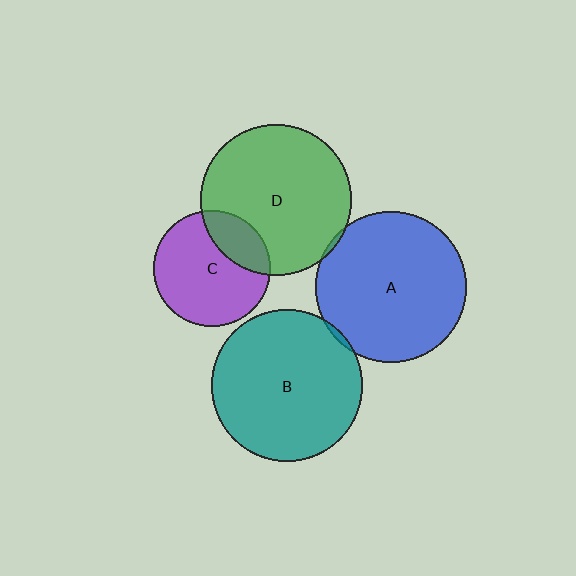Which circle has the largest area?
Circle B (teal).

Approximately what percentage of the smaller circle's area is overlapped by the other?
Approximately 25%.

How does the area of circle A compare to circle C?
Approximately 1.7 times.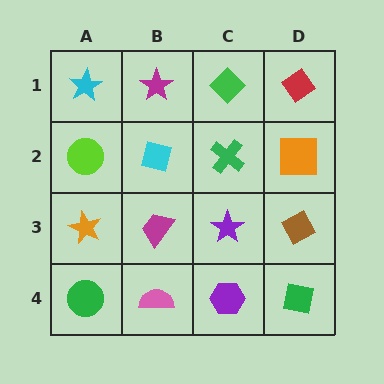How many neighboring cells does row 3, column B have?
4.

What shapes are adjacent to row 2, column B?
A magenta star (row 1, column B), a magenta trapezoid (row 3, column B), a lime circle (row 2, column A), a green cross (row 2, column C).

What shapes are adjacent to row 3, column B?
A cyan diamond (row 2, column B), a pink semicircle (row 4, column B), an orange star (row 3, column A), a purple star (row 3, column C).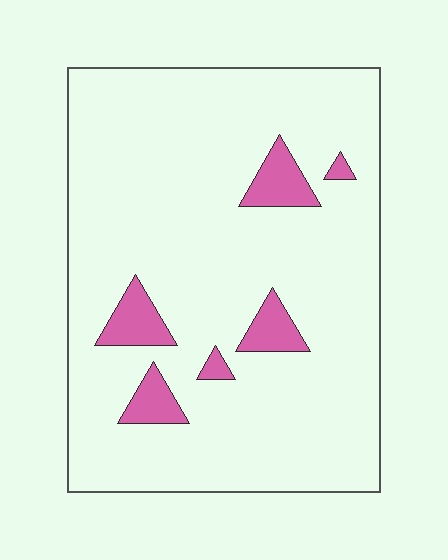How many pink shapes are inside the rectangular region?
6.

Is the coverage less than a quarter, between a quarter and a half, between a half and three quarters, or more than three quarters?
Less than a quarter.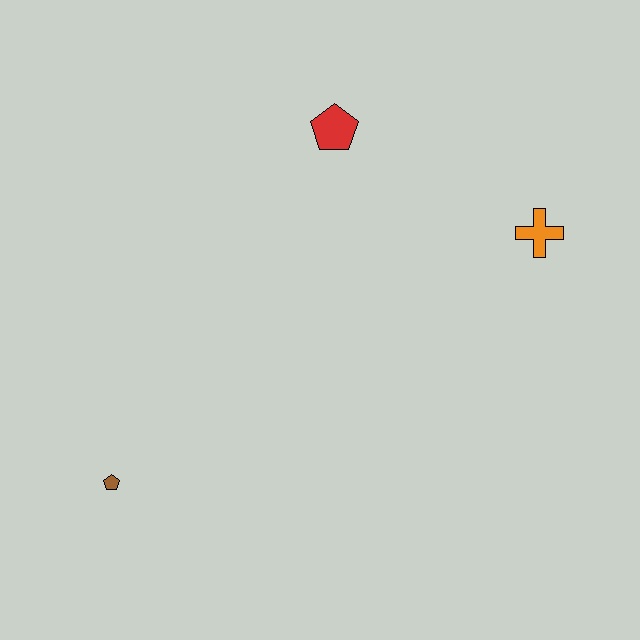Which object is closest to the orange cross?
The red pentagon is closest to the orange cross.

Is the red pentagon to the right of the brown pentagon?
Yes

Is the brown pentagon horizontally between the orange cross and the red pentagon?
No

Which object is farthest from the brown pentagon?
The orange cross is farthest from the brown pentagon.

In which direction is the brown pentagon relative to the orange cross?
The brown pentagon is to the left of the orange cross.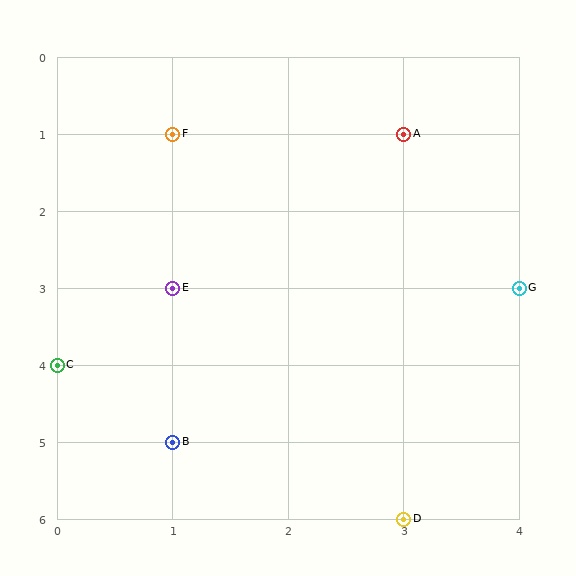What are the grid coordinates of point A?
Point A is at grid coordinates (3, 1).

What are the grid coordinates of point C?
Point C is at grid coordinates (0, 4).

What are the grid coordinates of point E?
Point E is at grid coordinates (1, 3).